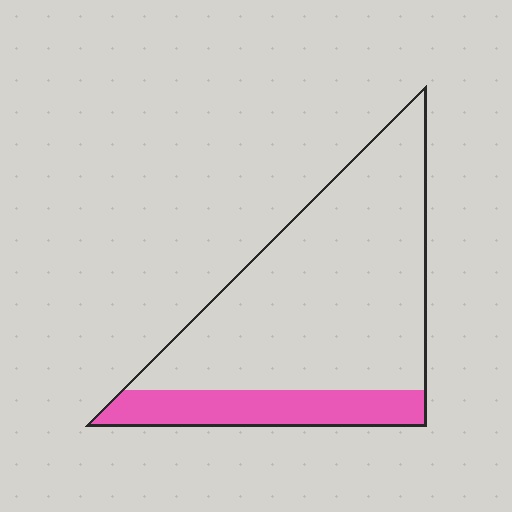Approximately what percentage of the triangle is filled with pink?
Approximately 20%.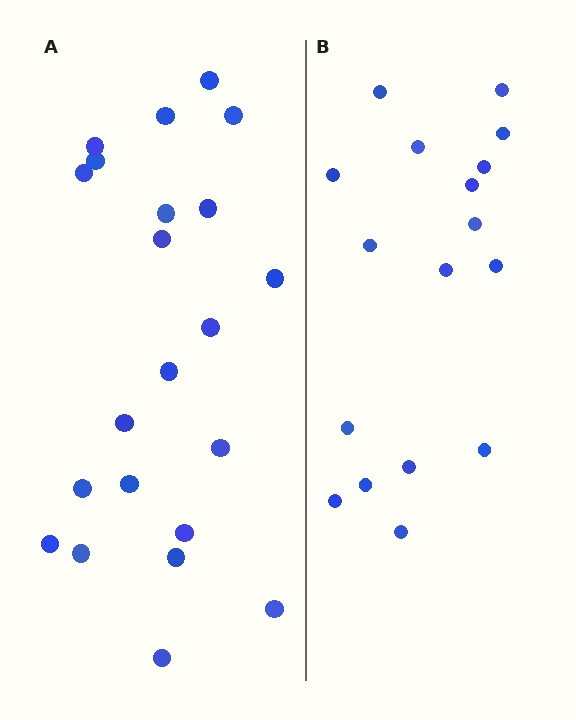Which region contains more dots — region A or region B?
Region A (the left region) has more dots.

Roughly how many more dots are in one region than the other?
Region A has about 5 more dots than region B.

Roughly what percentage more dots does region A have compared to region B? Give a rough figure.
About 30% more.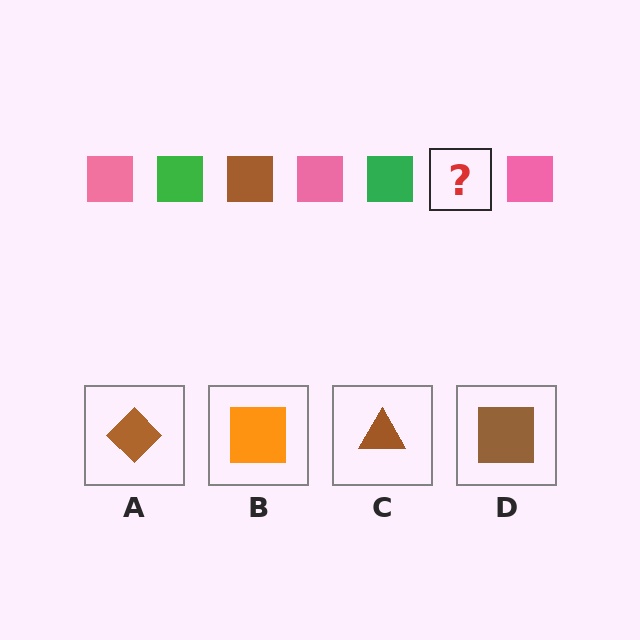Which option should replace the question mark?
Option D.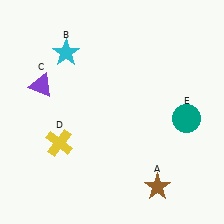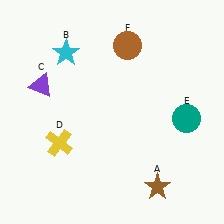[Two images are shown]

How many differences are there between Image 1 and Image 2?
There is 1 difference between the two images.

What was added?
A brown circle (F) was added in Image 2.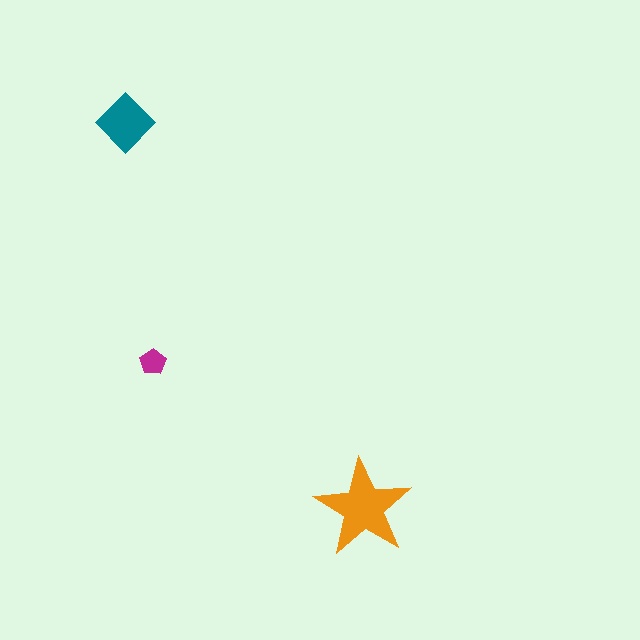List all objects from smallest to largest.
The magenta pentagon, the teal diamond, the orange star.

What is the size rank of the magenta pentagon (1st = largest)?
3rd.